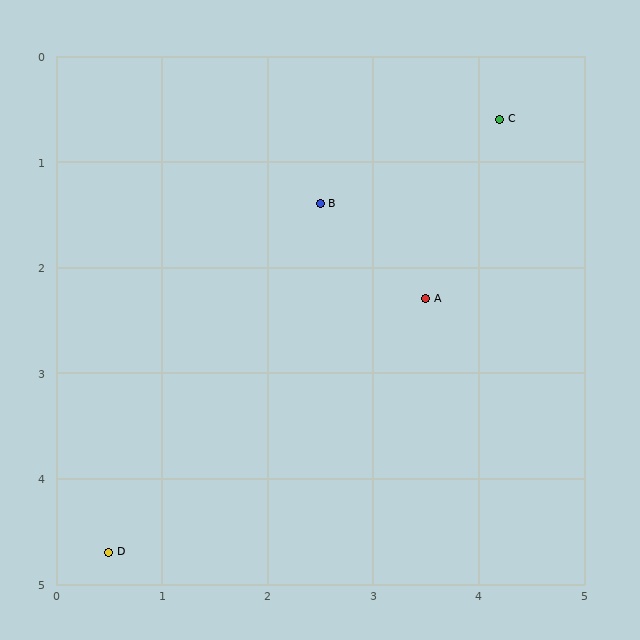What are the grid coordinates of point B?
Point B is at approximately (2.5, 1.4).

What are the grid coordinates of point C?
Point C is at approximately (4.2, 0.6).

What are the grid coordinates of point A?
Point A is at approximately (3.5, 2.3).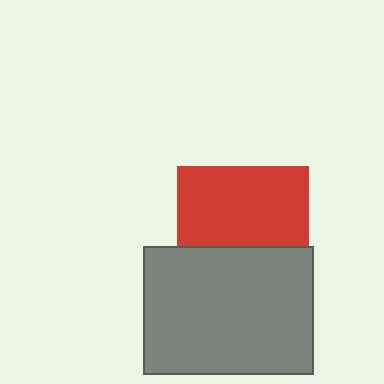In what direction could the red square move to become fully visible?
The red square could move up. That would shift it out from behind the gray rectangle entirely.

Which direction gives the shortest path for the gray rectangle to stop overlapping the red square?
Moving down gives the shortest separation.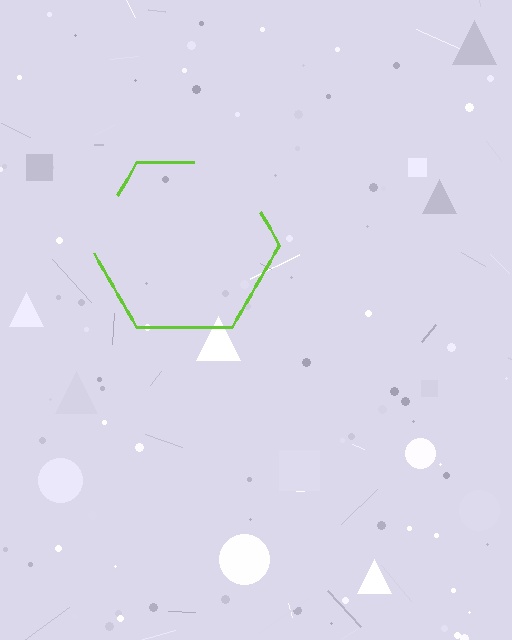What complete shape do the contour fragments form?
The contour fragments form a hexagon.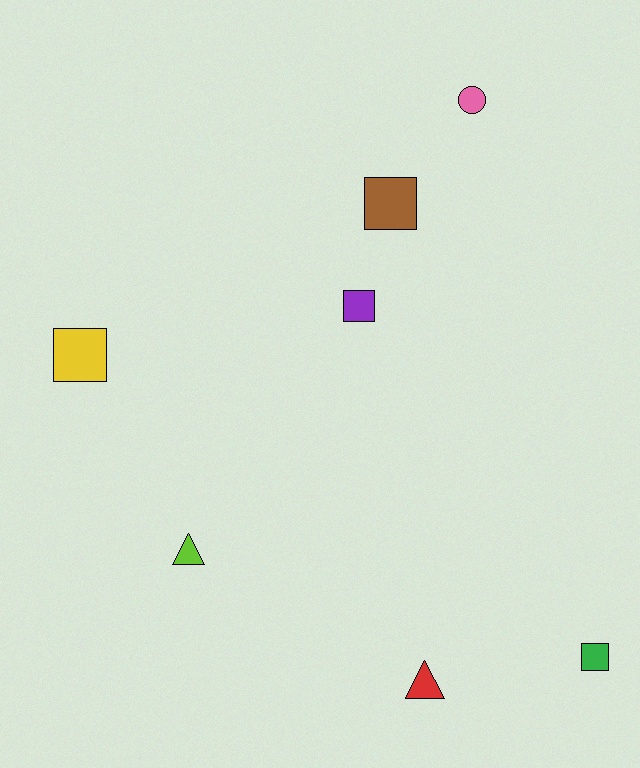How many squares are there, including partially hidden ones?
There are 4 squares.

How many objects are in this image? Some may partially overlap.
There are 7 objects.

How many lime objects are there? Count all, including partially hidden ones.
There is 1 lime object.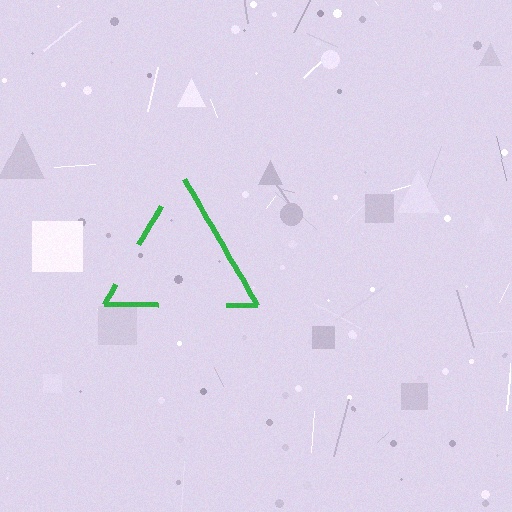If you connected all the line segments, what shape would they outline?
They would outline a triangle.